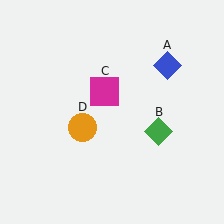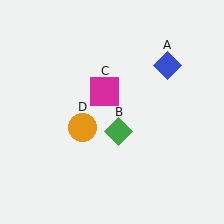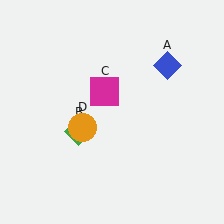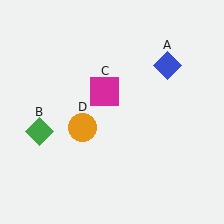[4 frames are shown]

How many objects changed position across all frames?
1 object changed position: green diamond (object B).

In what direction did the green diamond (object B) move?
The green diamond (object B) moved left.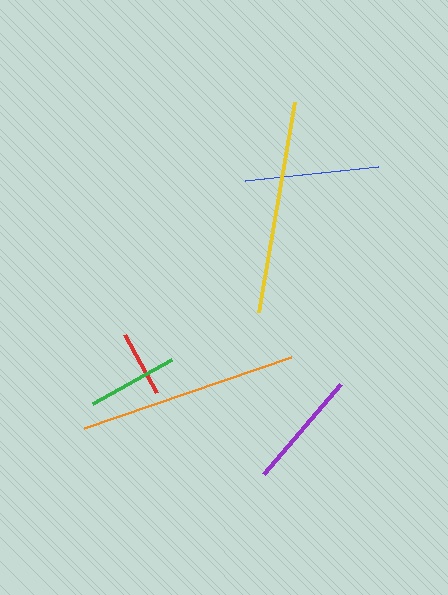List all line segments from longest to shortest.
From longest to shortest: orange, yellow, blue, purple, green, red.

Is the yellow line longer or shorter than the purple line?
The yellow line is longer than the purple line.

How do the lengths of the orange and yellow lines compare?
The orange and yellow lines are approximately the same length.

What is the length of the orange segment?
The orange segment is approximately 218 pixels long.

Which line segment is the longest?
The orange line is the longest at approximately 218 pixels.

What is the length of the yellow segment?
The yellow segment is approximately 214 pixels long.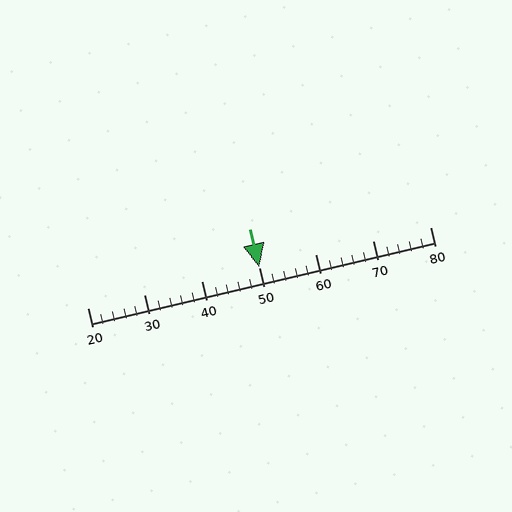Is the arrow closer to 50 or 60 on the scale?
The arrow is closer to 50.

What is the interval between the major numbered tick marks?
The major tick marks are spaced 10 units apart.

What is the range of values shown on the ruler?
The ruler shows values from 20 to 80.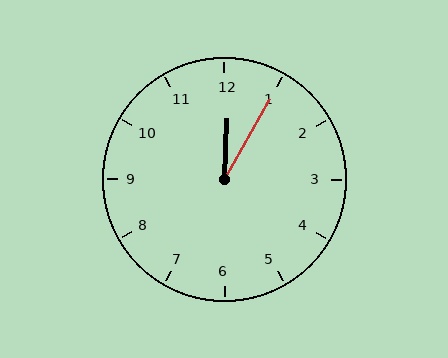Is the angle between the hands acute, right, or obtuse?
It is acute.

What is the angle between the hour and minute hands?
Approximately 28 degrees.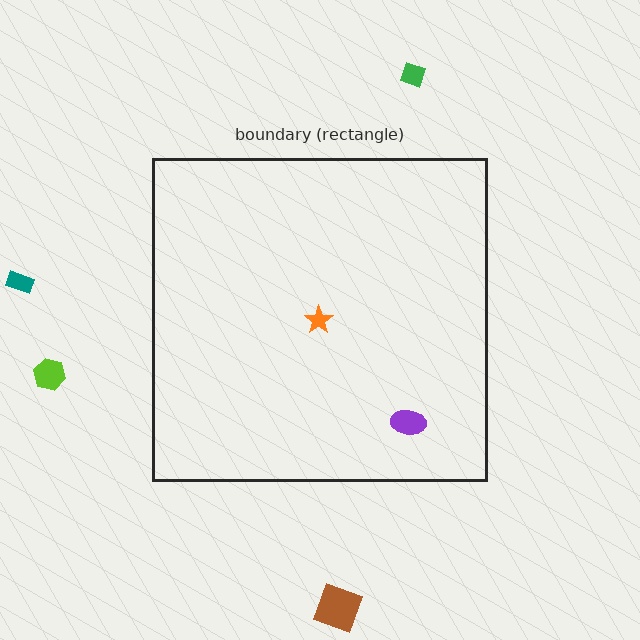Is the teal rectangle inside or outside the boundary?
Outside.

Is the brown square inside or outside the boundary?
Outside.